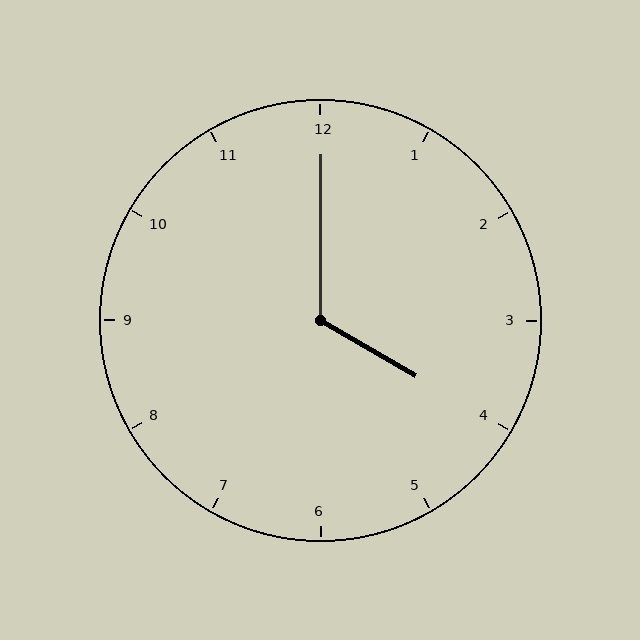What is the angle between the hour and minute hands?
Approximately 120 degrees.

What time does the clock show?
4:00.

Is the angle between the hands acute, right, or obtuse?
It is obtuse.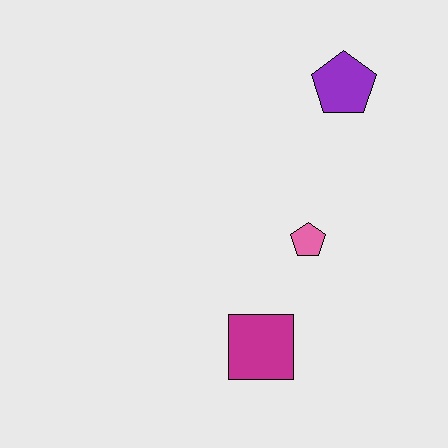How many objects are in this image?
There are 3 objects.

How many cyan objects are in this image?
There are no cyan objects.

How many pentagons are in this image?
There are 2 pentagons.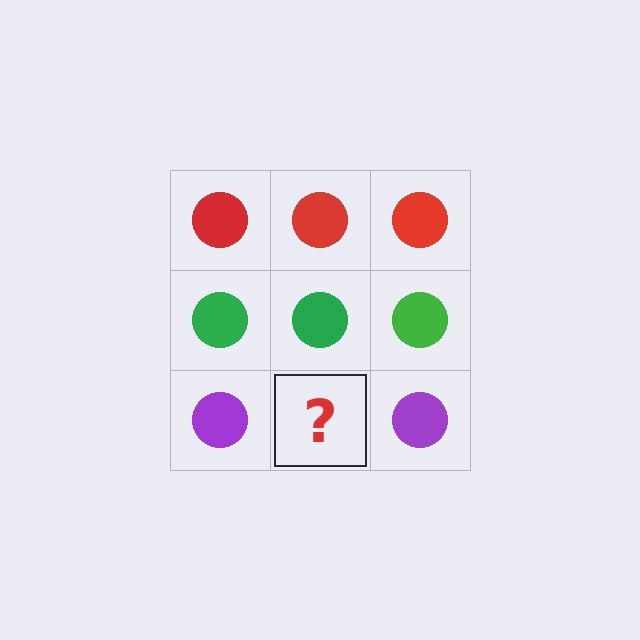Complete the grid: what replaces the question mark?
The question mark should be replaced with a purple circle.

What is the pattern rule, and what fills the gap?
The rule is that each row has a consistent color. The gap should be filled with a purple circle.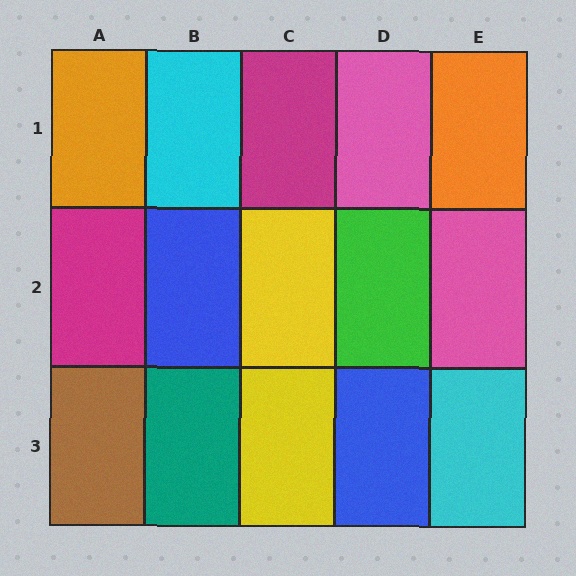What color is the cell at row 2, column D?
Green.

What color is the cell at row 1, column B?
Cyan.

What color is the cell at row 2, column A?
Magenta.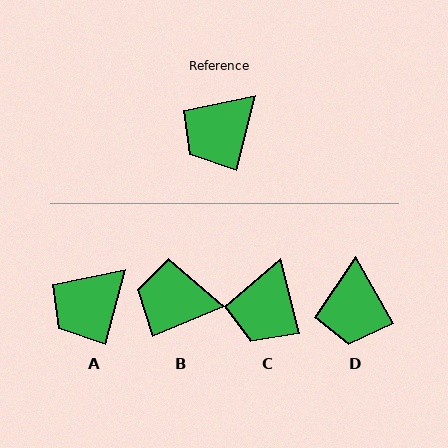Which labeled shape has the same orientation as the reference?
A.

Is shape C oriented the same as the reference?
No, it is off by about 29 degrees.